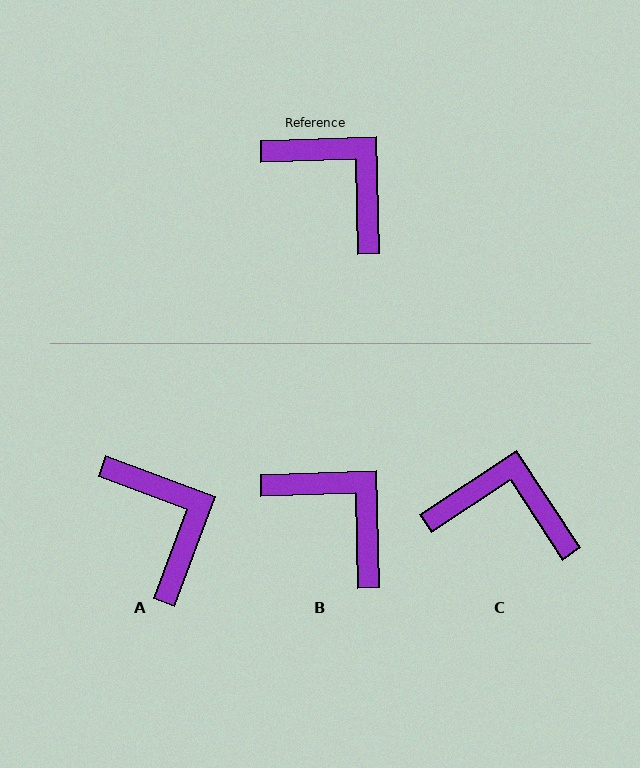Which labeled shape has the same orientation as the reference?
B.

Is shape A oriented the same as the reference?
No, it is off by about 22 degrees.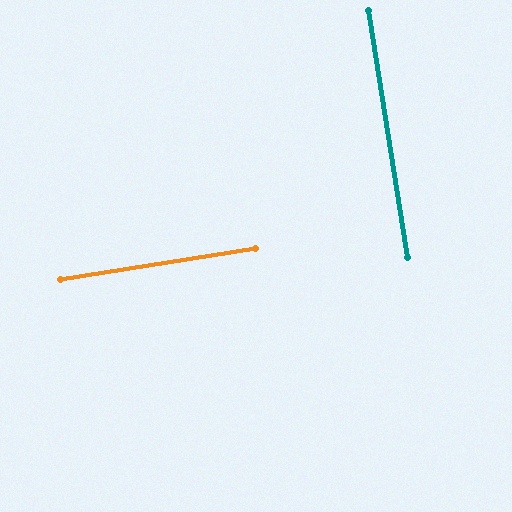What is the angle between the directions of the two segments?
Approximately 90 degrees.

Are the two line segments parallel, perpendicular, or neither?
Perpendicular — they meet at approximately 90°.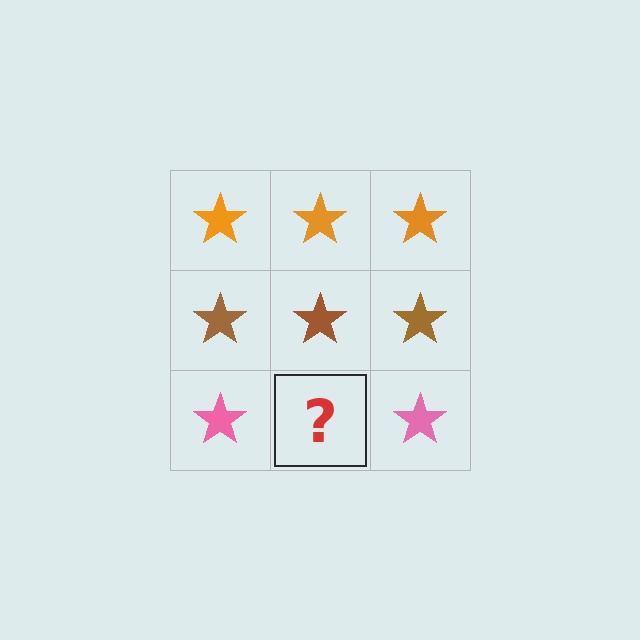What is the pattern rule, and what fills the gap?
The rule is that each row has a consistent color. The gap should be filled with a pink star.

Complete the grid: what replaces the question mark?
The question mark should be replaced with a pink star.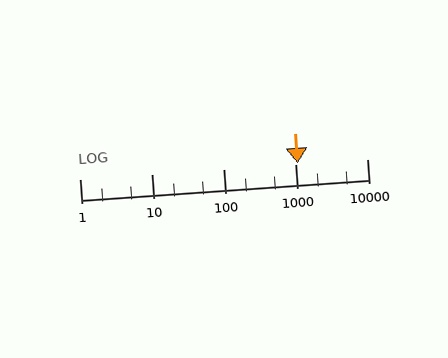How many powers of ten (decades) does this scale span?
The scale spans 4 decades, from 1 to 10000.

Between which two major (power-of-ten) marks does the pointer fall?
The pointer is between 1000 and 10000.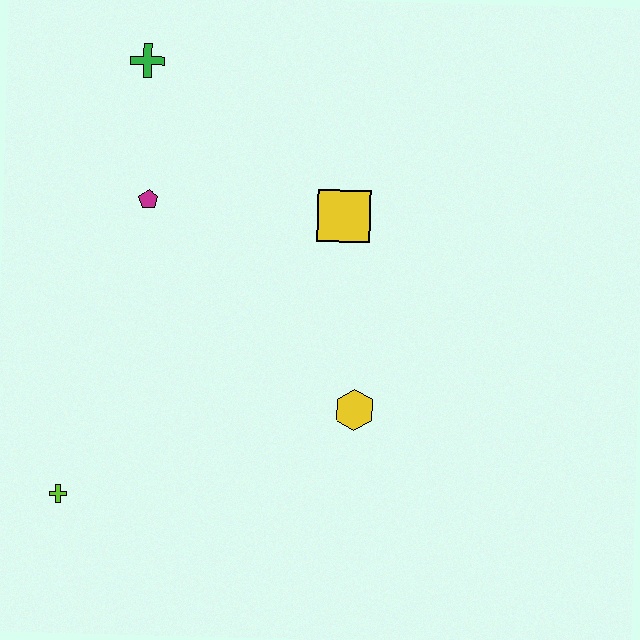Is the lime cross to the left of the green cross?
Yes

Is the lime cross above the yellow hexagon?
No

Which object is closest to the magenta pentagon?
The green cross is closest to the magenta pentagon.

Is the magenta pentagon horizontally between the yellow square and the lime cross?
Yes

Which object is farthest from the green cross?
The lime cross is farthest from the green cross.